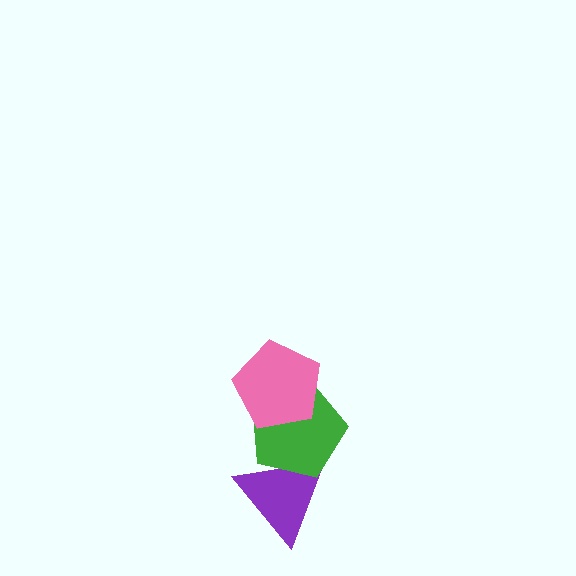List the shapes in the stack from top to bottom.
From top to bottom: the pink pentagon, the green pentagon, the purple triangle.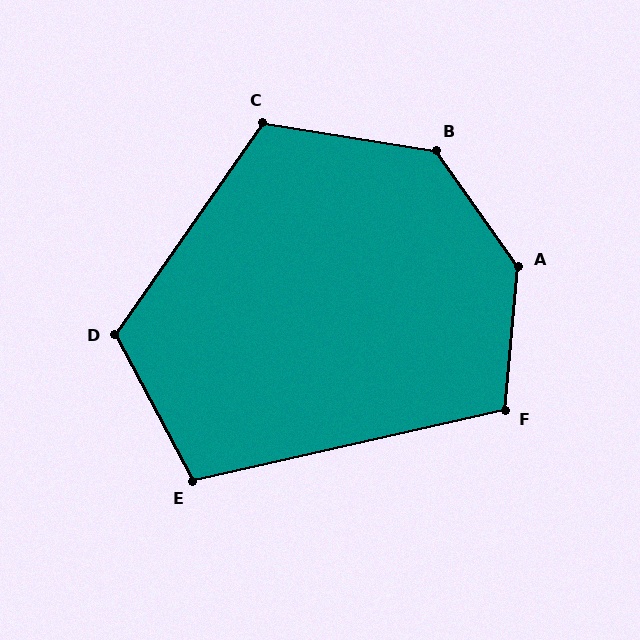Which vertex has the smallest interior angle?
E, at approximately 105 degrees.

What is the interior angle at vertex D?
Approximately 117 degrees (obtuse).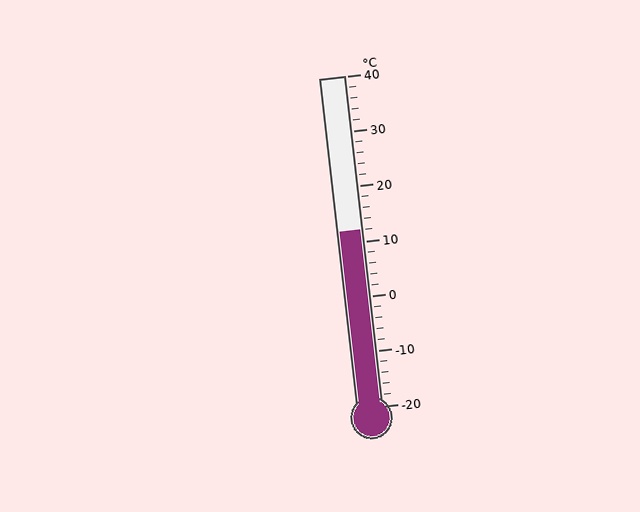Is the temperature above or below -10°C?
The temperature is above -10°C.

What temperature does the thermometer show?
The thermometer shows approximately 12°C.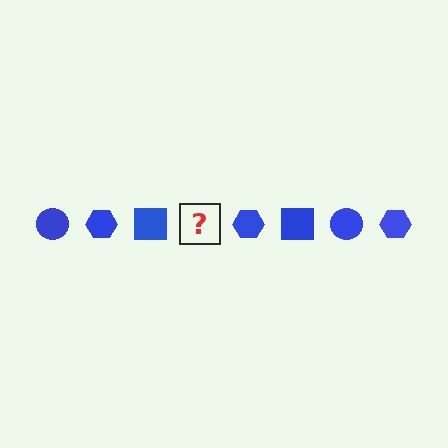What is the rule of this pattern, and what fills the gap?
The rule is that the pattern cycles through circle, hexagon, square shapes in blue. The gap should be filled with a blue circle.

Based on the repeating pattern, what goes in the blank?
The blank should be a blue circle.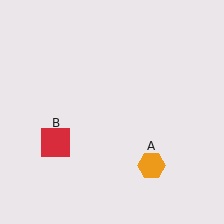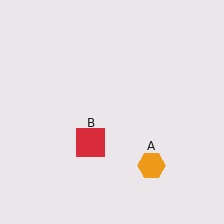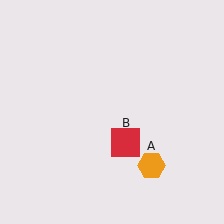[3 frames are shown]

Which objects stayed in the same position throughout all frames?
Orange hexagon (object A) remained stationary.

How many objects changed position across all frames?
1 object changed position: red square (object B).